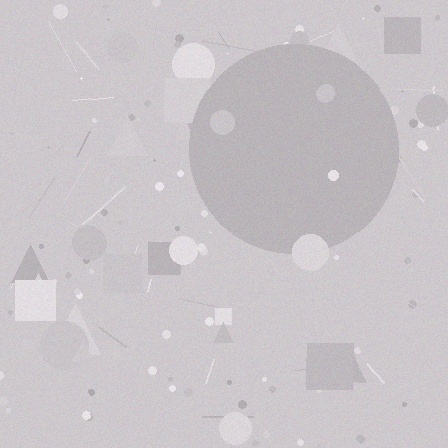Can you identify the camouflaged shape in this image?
The camouflaged shape is a circle.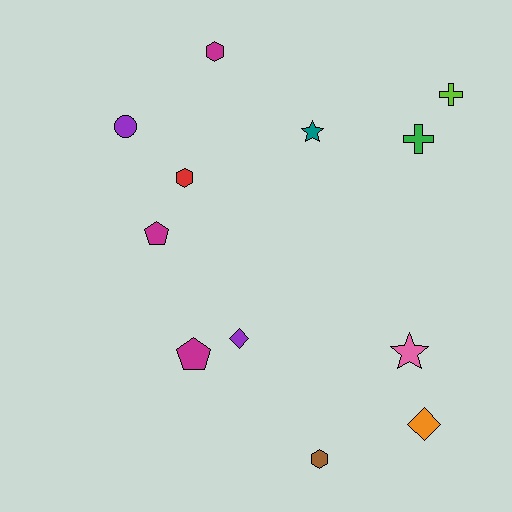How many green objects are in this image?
There is 1 green object.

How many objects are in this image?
There are 12 objects.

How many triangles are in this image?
There are no triangles.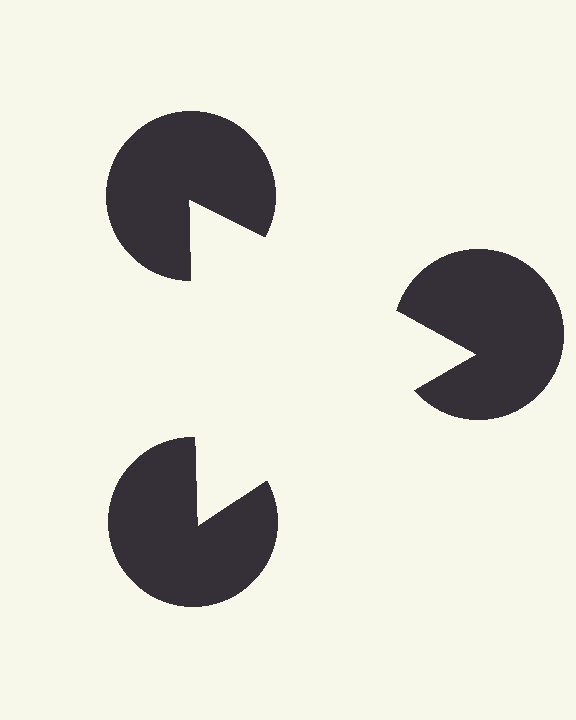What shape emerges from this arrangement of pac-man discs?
An illusory triangle — its edges are inferred from the aligned wedge cuts in the pac-man discs, not physically drawn.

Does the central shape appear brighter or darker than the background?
It typically appears slightly brighter than the background, even though no actual brightness change is drawn.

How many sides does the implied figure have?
3 sides.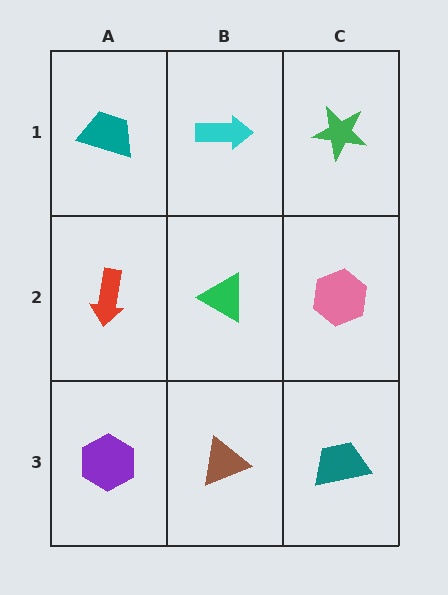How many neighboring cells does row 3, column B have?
3.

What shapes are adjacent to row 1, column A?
A red arrow (row 2, column A), a cyan arrow (row 1, column B).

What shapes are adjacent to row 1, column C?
A pink hexagon (row 2, column C), a cyan arrow (row 1, column B).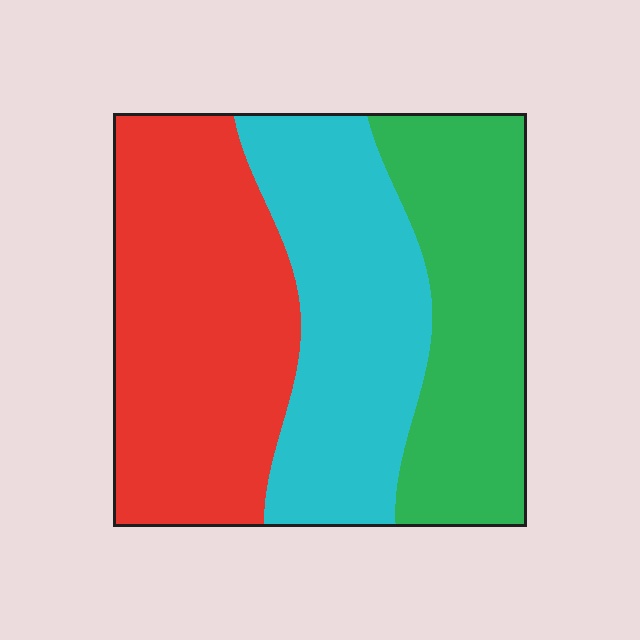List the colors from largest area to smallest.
From largest to smallest: red, cyan, green.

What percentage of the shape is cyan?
Cyan takes up about one third (1/3) of the shape.